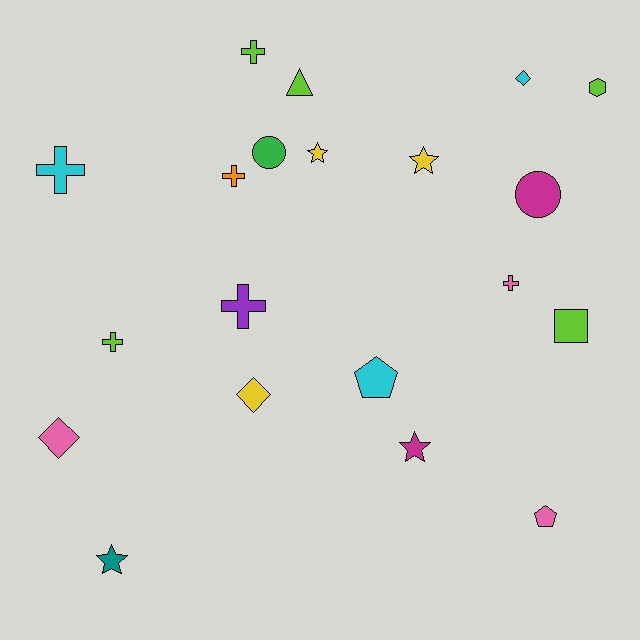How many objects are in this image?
There are 20 objects.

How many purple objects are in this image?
There is 1 purple object.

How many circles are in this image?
There are 2 circles.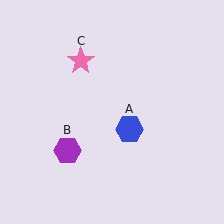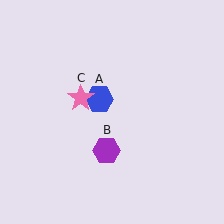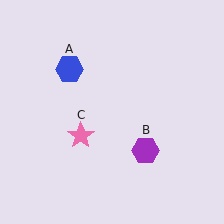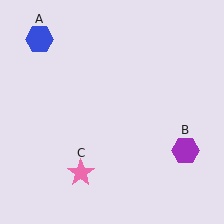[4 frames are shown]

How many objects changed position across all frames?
3 objects changed position: blue hexagon (object A), purple hexagon (object B), pink star (object C).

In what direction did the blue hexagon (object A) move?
The blue hexagon (object A) moved up and to the left.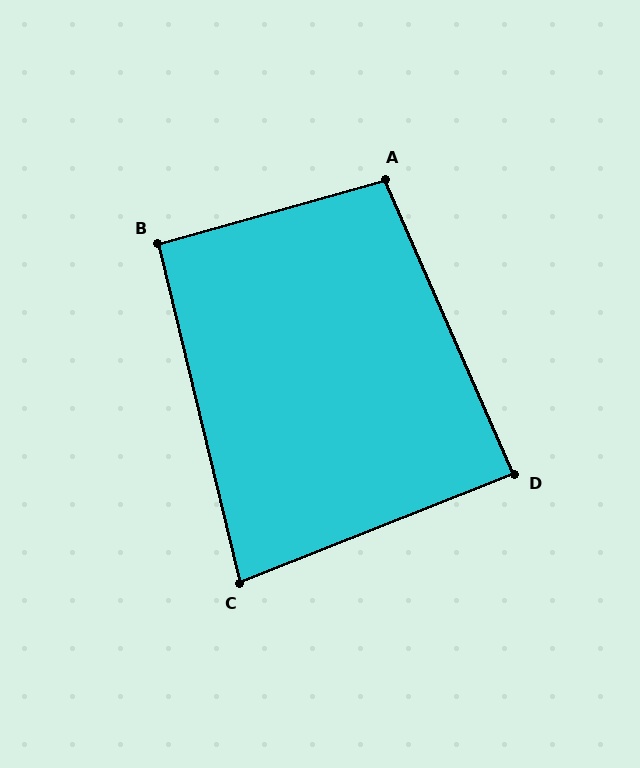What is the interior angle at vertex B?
Approximately 92 degrees (approximately right).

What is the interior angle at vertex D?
Approximately 88 degrees (approximately right).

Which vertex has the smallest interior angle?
C, at approximately 82 degrees.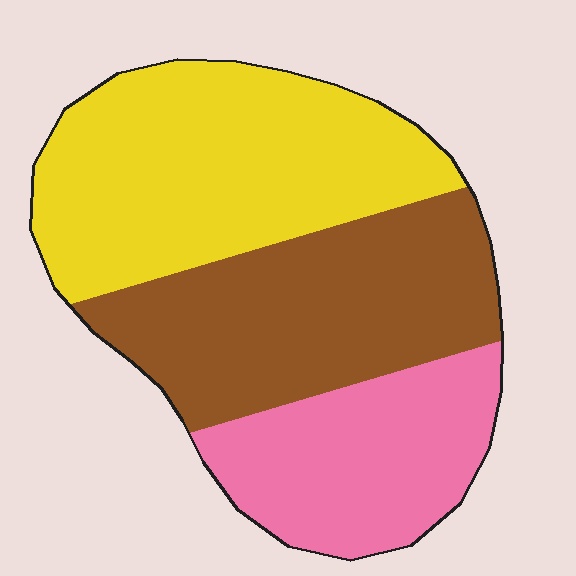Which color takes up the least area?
Pink, at roughly 25%.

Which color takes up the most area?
Yellow, at roughly 40%.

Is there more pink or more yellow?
Yellow.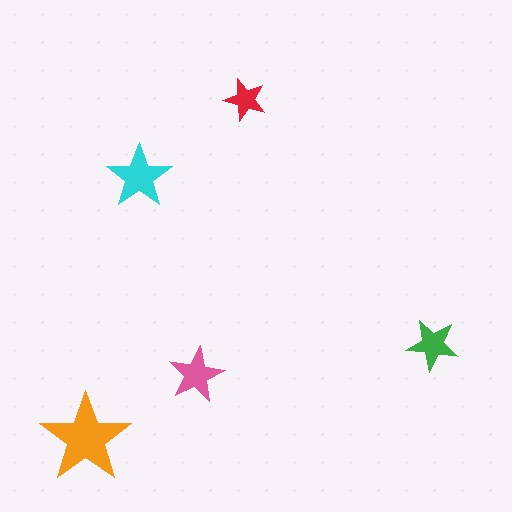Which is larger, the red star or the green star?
The green one.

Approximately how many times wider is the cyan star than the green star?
About 1.5 times wider.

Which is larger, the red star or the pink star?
The pink one.